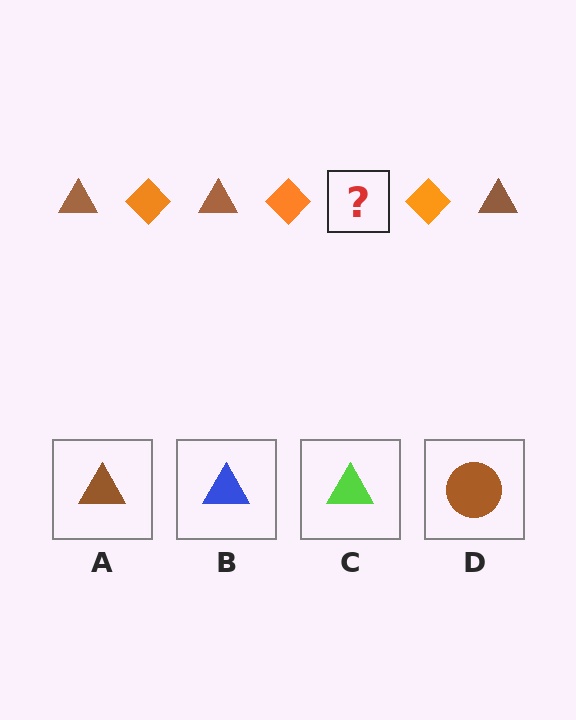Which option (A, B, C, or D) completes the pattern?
A.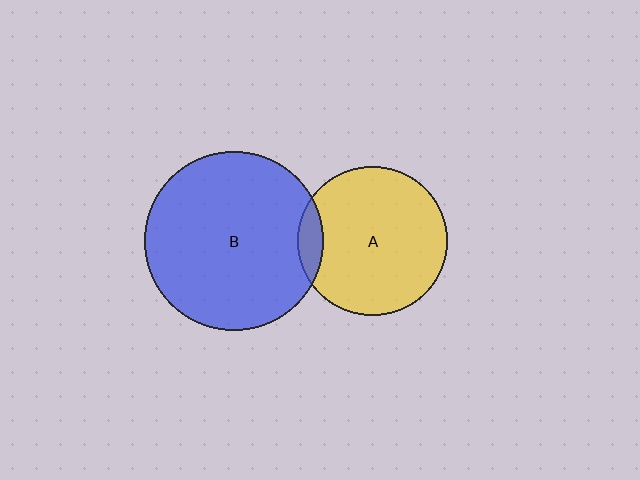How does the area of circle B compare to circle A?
Approximately 1.4 times.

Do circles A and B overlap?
Yes.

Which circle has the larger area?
Circle B (blue).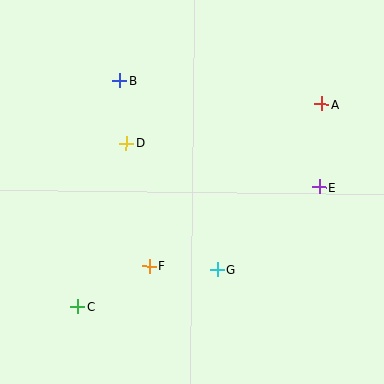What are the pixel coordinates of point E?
Point E is at (319, 187).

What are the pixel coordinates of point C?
Point C is at (78, 307).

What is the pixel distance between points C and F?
The distance between C and F is 83 pixels.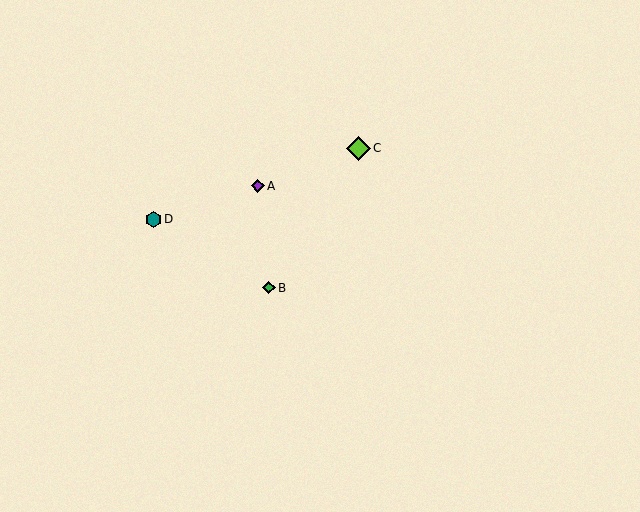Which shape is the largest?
The lime diamond (labeled C) is the largest.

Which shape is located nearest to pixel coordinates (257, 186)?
The purple diamond (labeled A) at (258, 186) is nearest to that location.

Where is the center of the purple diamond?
The center of the purple diamond is at (258, 186).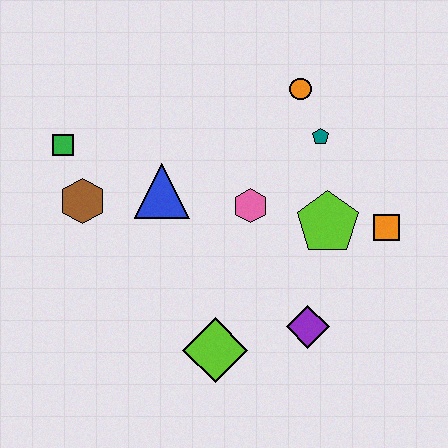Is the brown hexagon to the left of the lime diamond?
Yes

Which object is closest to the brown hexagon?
The green square is closest to the brown hexagon.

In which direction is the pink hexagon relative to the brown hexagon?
The pink hexagon is to the right of the brown hexagon.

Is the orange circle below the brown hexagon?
No